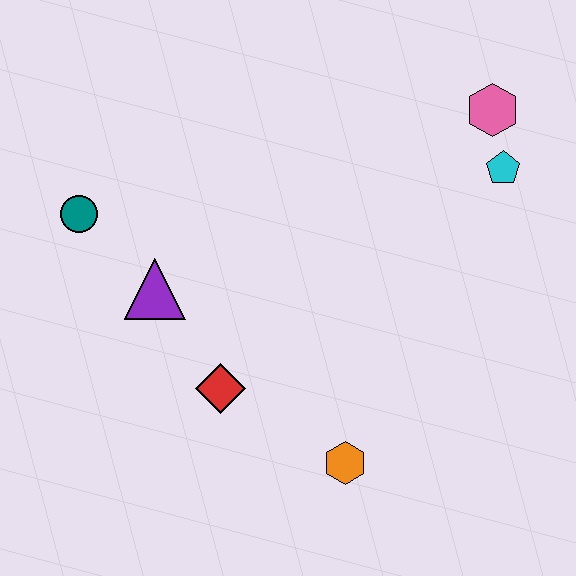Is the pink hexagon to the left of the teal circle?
No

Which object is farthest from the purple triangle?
The pink hexagon is farthest from the purple triangle.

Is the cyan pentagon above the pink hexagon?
No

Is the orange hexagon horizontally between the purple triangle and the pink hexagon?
Yes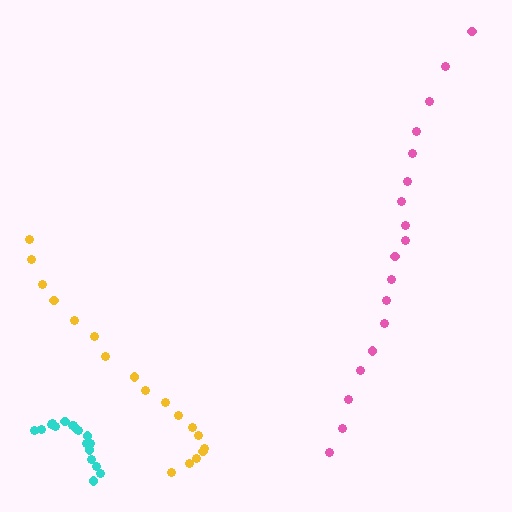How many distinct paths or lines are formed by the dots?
There are 3 distinct paths.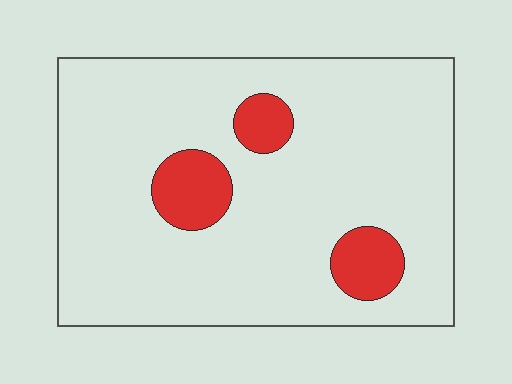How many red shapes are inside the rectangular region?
3.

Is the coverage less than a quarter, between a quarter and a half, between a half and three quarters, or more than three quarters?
Less than a quarter.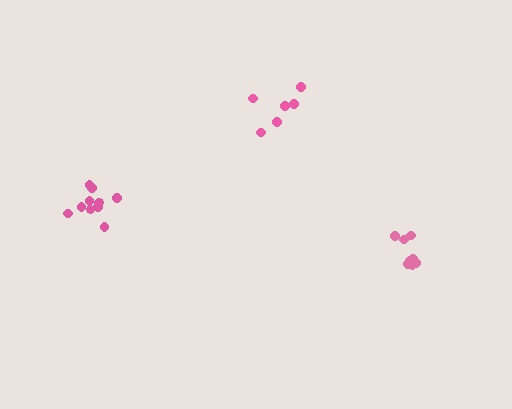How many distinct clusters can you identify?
There are 3 distinct clusters.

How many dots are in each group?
Group 1: 6 dots, Group 2: 11 dots, Group 3: 10 dots (27 total).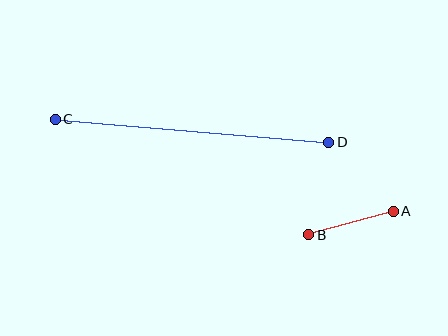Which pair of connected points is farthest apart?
Points C and D are farthest apart.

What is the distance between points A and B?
The distance is approximately 88 pixels.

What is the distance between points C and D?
The distance is approximately 274 pixels.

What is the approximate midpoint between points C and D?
The midpoint is at approximately (192, 131) pixels.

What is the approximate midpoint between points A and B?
The midpoint is at approximately (351, 223) pixels.